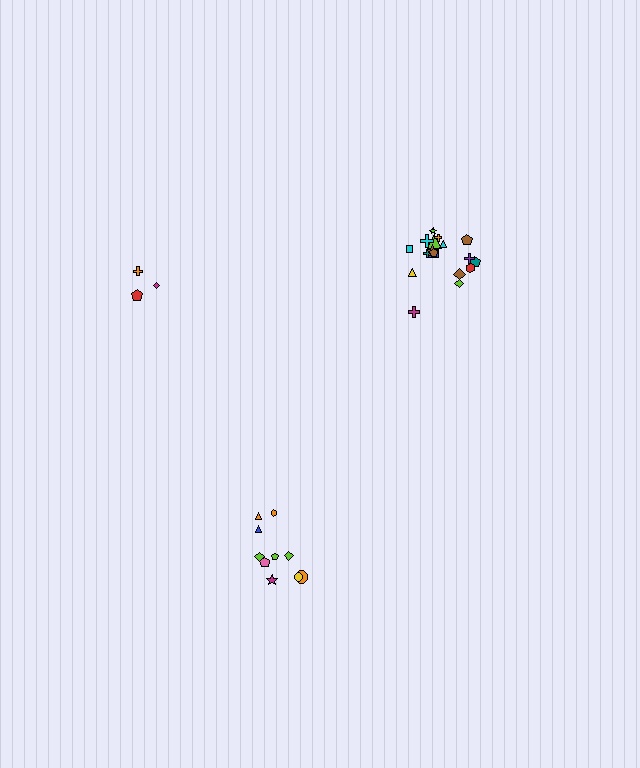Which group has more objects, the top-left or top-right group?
The top-right group.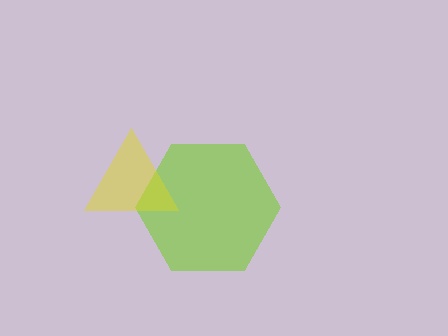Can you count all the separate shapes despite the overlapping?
Yes, there are 2 separate shapes.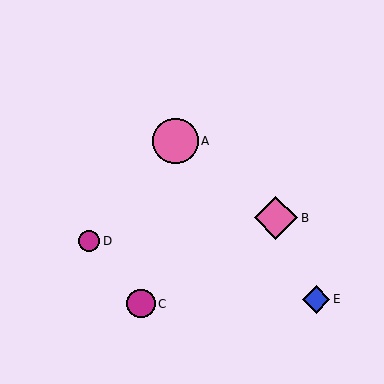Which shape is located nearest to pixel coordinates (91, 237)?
The magenta circle (labeled D) at (89, 241) is nearest to that location.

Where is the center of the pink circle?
The center of the pink circle is at (175, 141).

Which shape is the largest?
The pink circle (labeled A) is the largest.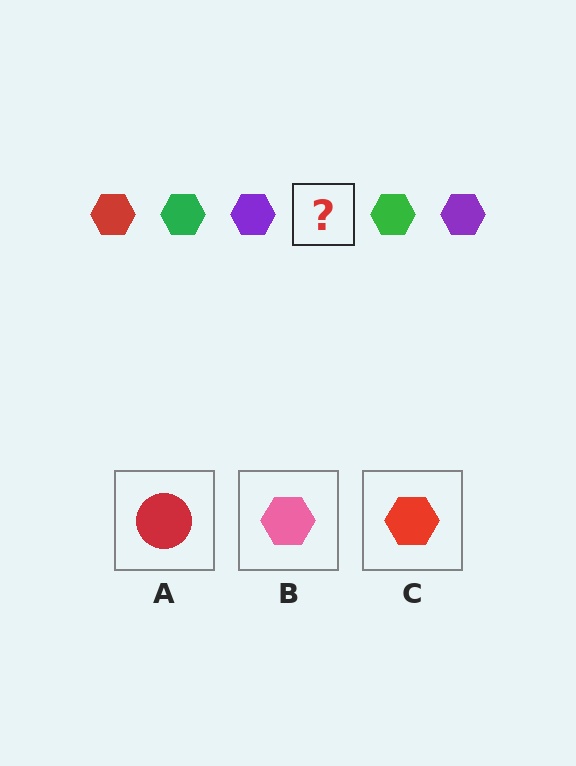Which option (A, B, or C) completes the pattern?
C.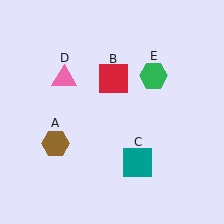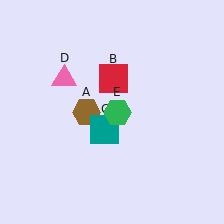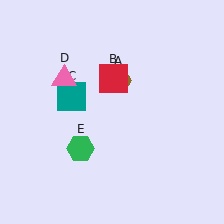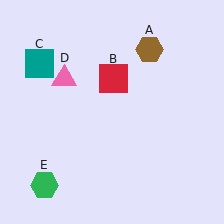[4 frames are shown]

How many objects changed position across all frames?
3 objects changed position: brown hexagon (object A), teal square (object C), green hexagon (object E).